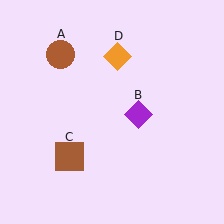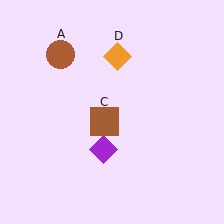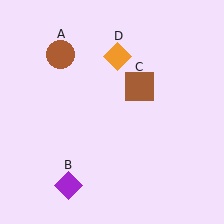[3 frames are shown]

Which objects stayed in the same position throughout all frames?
Brown circle (object A) and orange diamond (object D) remained stationary.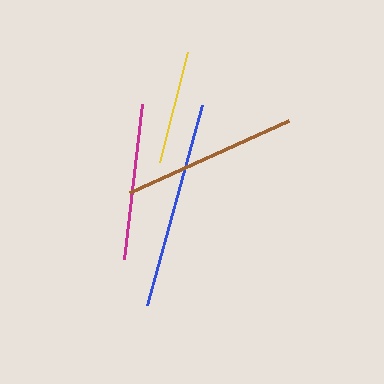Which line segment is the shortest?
The yellow line is the shortest at approximately 114 pixels.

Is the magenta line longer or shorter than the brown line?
The brown line is longer than the magenta line.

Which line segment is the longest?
The blue line is the longest at approximately 207 pixels.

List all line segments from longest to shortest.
From longest to shortest: blue, brown, magenta, yellow.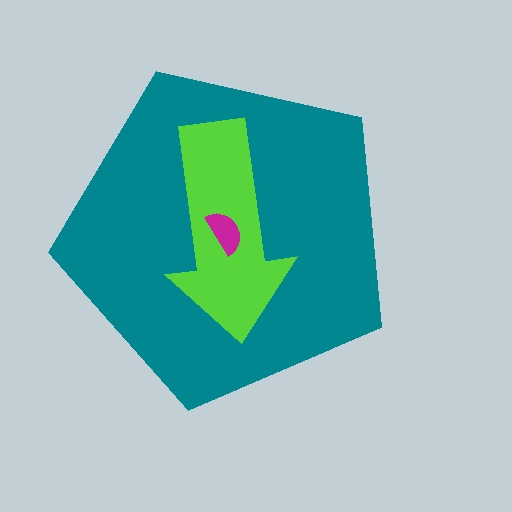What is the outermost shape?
The teal pentagon.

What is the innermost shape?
The magenta semicircle.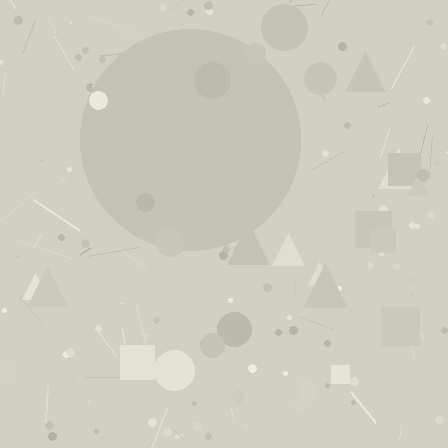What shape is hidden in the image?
A circle is hidden in the image.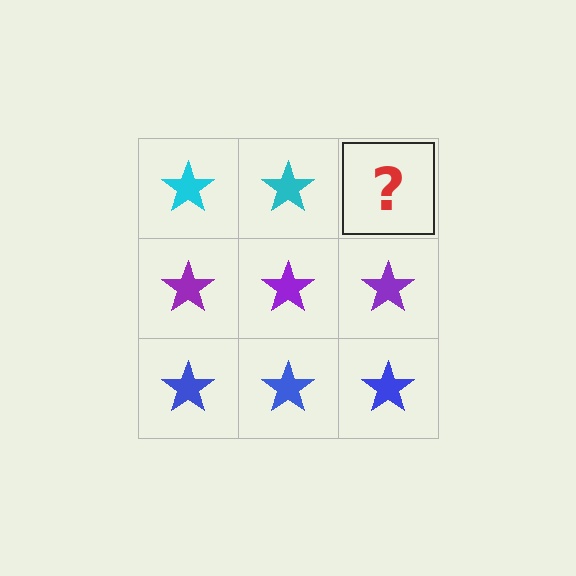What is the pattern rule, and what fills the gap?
The rule is that each row has a consistent color. The gap should be filled with a cyan star.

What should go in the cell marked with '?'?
The missing cell should contain a cyan star.